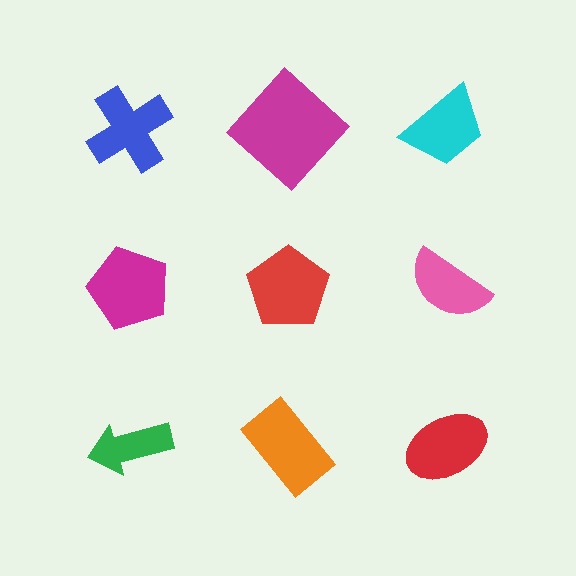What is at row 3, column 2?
An orange rectangle.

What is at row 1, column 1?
A blue cross.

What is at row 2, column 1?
A magenta pentagon.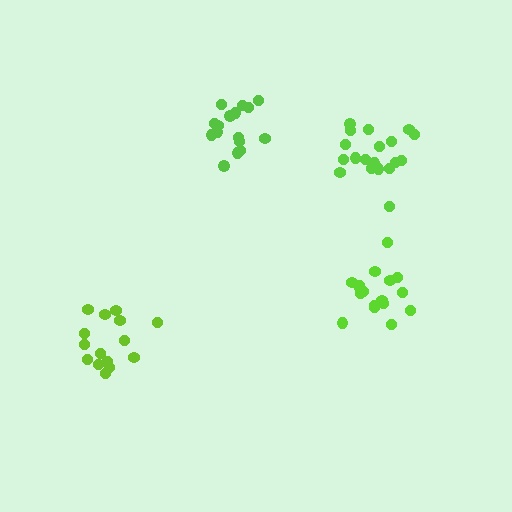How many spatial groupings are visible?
There are 4 spatial groupings.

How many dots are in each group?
Group 1: 16 dots, Group 2: 15 dots, Group 3: 19 dots, Group 4: 17 dots (67 total).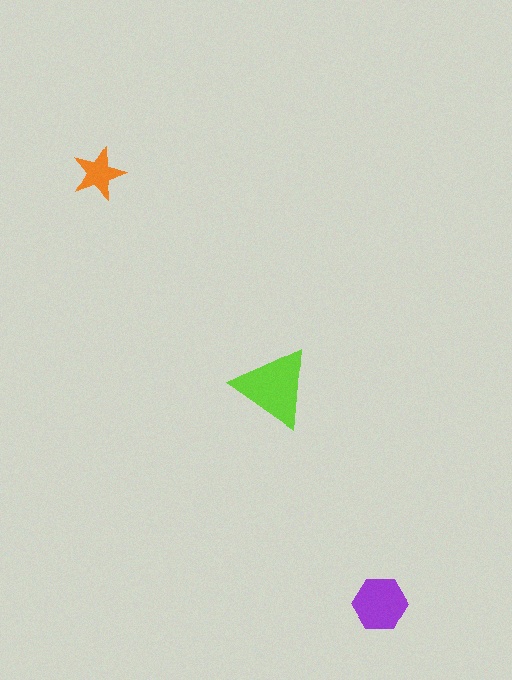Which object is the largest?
The lime triangle.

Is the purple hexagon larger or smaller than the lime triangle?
Smaller.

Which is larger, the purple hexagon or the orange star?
The purple hexagon.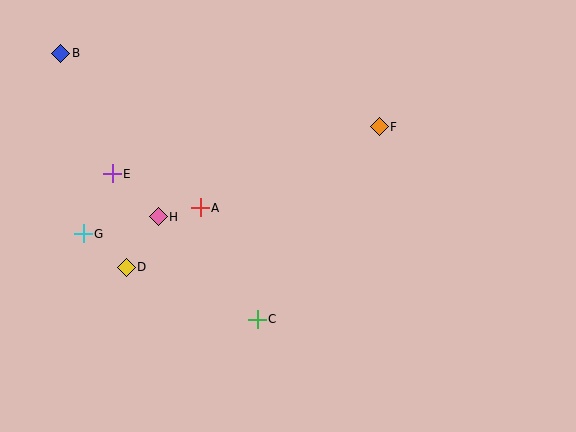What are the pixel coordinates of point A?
Point A is at (200, 208).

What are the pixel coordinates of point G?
Point G is at (83, 234).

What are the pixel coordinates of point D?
Point D is at (126, 267).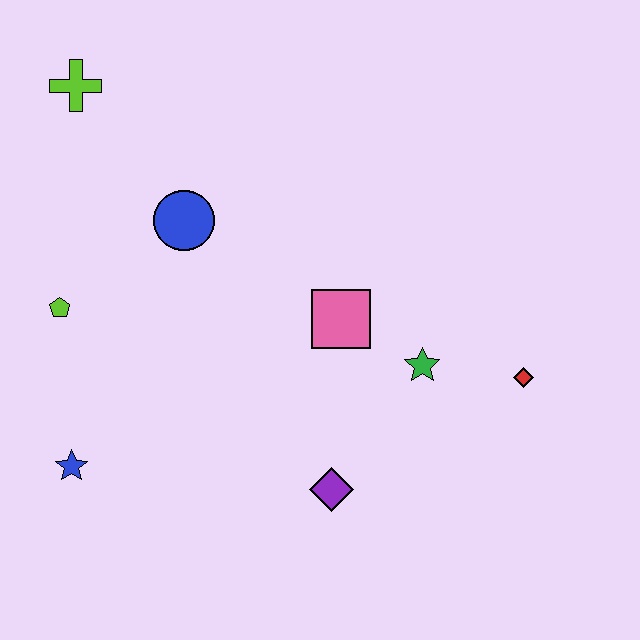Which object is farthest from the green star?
The lime cross is farthest from the green star.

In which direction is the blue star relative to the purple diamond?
The blue star is to the left of the purple diamond.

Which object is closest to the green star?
The pink square is closest to the green star.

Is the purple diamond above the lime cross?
No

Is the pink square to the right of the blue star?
Yes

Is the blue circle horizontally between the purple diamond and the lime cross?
Yes